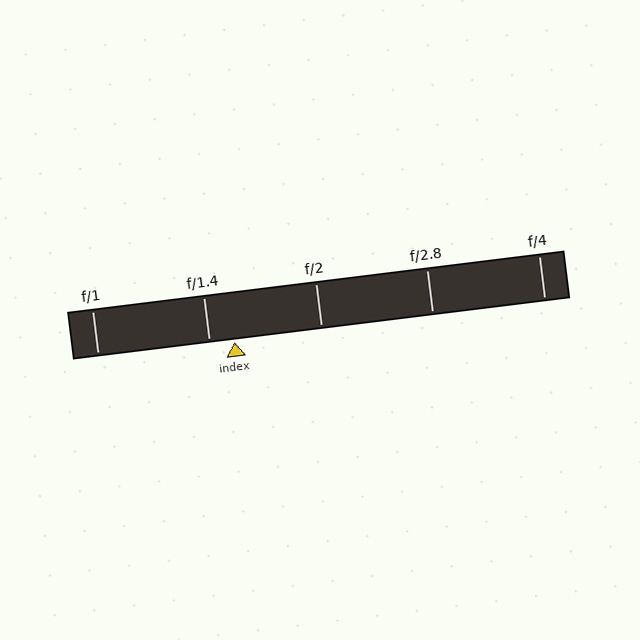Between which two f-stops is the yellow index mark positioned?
The index mark is between f/1.4 and f/2.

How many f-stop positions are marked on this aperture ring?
There are 5 f-stop positions marked.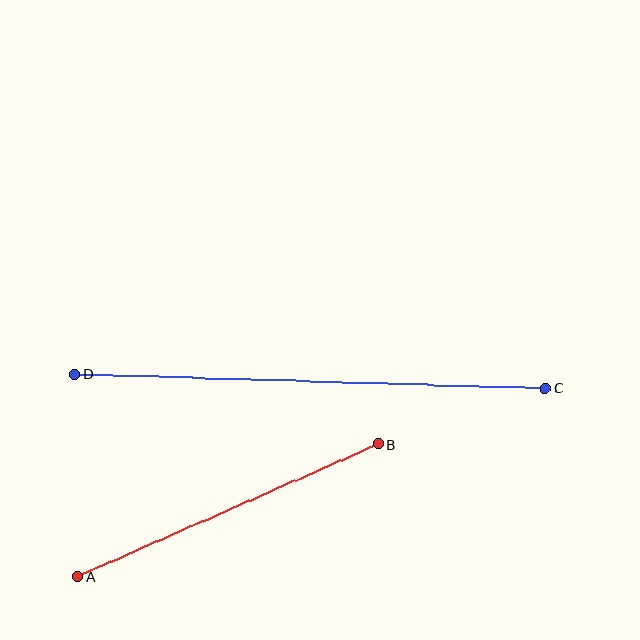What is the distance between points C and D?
The distance is approximately 471 pixels.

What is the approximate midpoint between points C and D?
The midpoint is at approximately (310, 381) pixels.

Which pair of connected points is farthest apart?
Points C and D are farthest apart.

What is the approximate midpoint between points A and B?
The midpoint is at approximately (228, 510) pixels.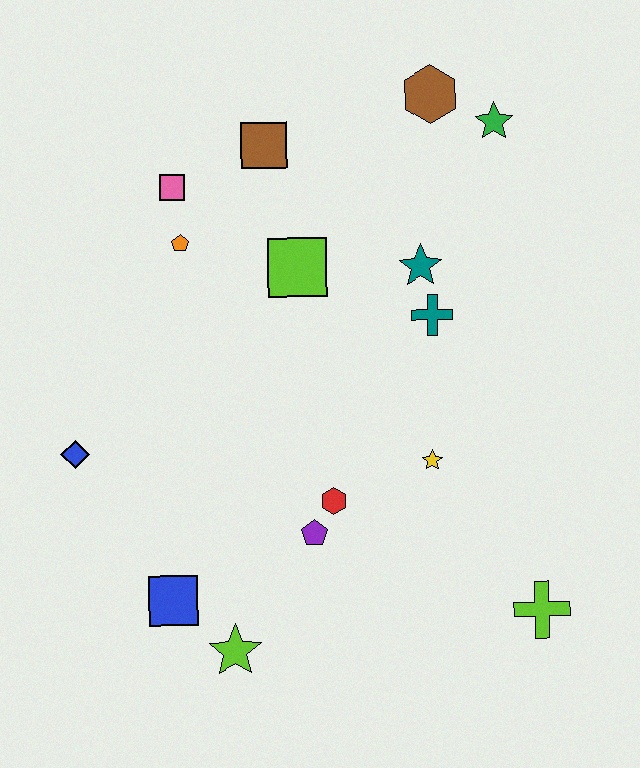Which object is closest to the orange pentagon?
The pink square is closest to the orange pentagon.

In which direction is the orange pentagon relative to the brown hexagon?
The orange pentagon is to the left of the brown hexagon.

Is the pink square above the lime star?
Yes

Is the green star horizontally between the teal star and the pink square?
No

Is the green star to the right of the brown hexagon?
Yes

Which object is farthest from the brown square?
The lime cross is farthest from the brown square.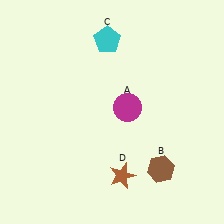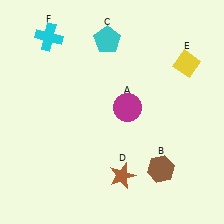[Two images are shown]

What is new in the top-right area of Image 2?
A yellow diamond (E) was added in the top-right area of Image 2.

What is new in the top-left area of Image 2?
A cyan cross (F) was added in the top-left area of Image 2.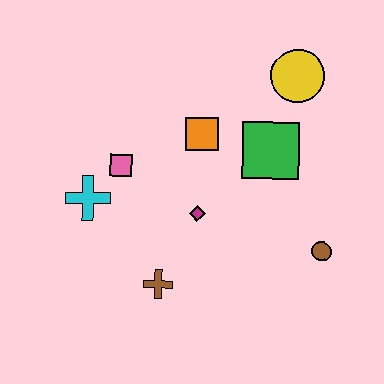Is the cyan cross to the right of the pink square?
No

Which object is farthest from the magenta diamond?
The yellow circle is farthest from the magenta diamond.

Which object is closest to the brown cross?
The magenta diamond is closest to the brown cross.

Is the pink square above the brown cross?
Yes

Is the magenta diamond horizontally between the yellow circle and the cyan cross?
Yes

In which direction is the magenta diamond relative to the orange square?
The magenta diamond is below the orange square.